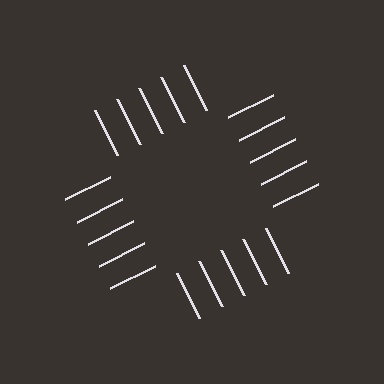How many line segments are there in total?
20 — 5 along each of the 4 edges.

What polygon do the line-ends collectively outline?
An illusory square — the line segments terminate on its edges but no continuous stroke is drawn.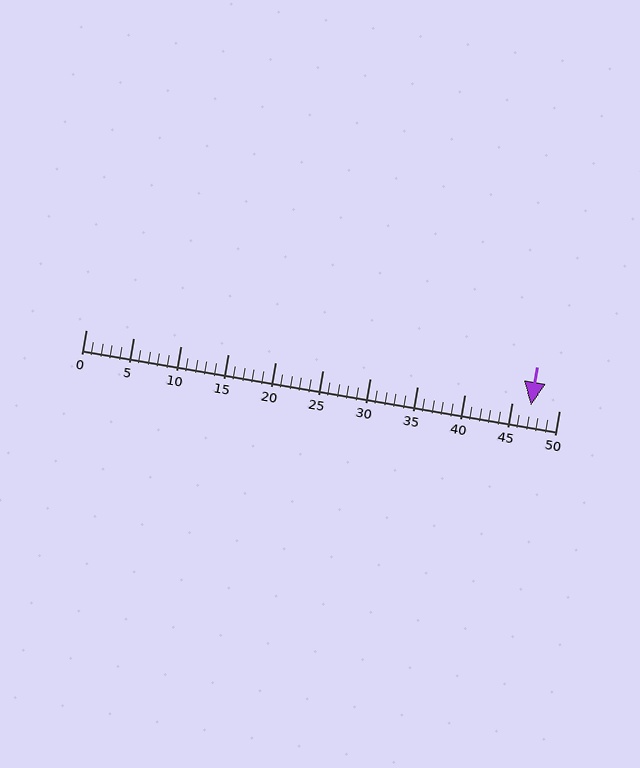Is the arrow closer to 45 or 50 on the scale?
The arrow is closer to 45.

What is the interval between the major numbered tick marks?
The major tick marks are spaced 5 units apart.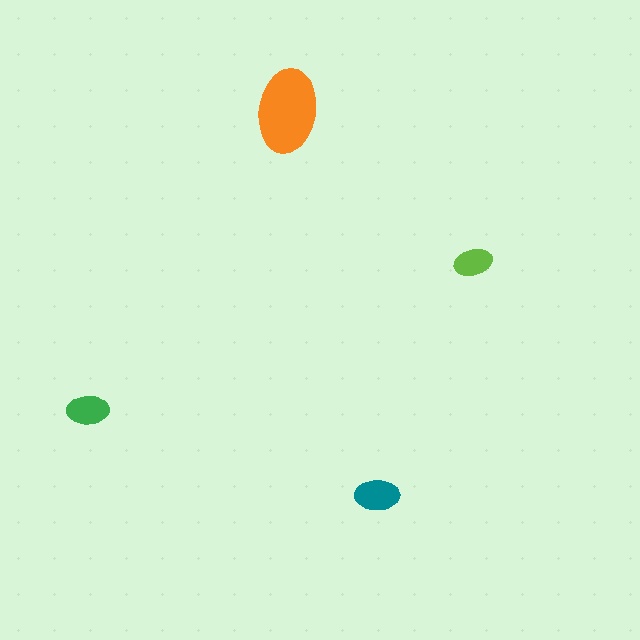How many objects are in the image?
There are 4 objects in the image.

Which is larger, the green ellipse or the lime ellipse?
The green one.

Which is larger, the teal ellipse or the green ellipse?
The teal one.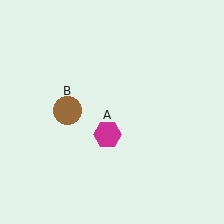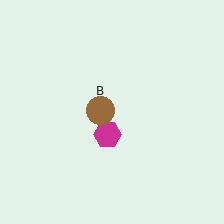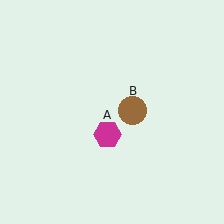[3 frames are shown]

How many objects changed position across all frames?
1 object changed position: brown circle (object B).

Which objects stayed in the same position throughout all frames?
Magenta hexagon (object A) remained stationary.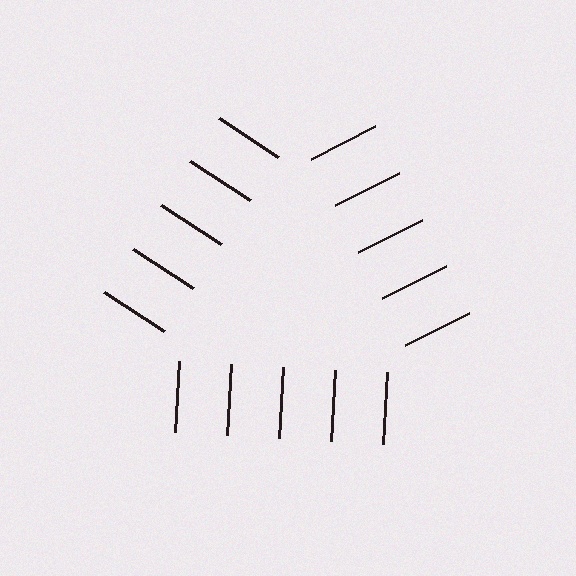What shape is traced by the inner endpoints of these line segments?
An illusory triangle — the line segments terminate on its edges but no continuous stroke is drawn.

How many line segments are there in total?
15 — 5 along each of the 3 edges.